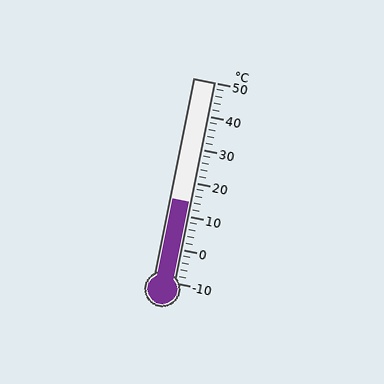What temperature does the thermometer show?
The thermometer shows approximately 14°C.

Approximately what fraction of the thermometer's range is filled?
The thermometer is filled to approximately 40% of its range.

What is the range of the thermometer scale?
The thermometer scale ranges from -10°C to 50°C.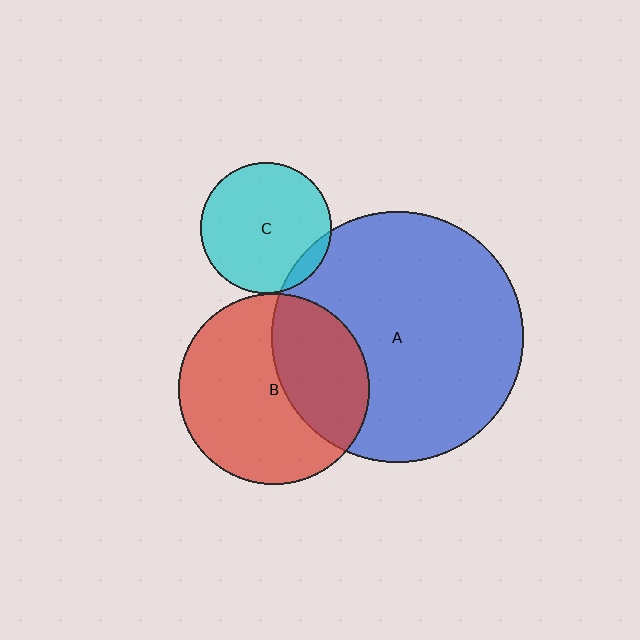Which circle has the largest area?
Circle A (blue).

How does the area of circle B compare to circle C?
Approximately 2.1 times.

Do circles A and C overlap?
Yes.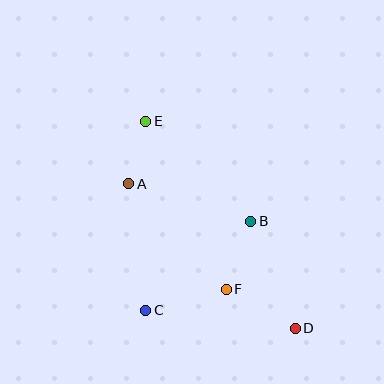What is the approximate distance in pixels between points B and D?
The distance between B and D is approximately 116 pixels.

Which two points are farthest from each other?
Points D and E are farthest from each other.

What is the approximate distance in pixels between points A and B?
The distance between A and B is approximately 128 pixels.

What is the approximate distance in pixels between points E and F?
The distance between E and F is approximately 186 pixels.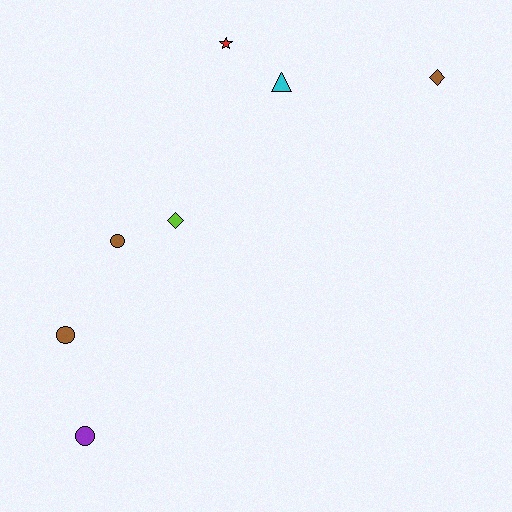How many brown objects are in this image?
There are 3 brown objects.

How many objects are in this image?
There are 7 objects.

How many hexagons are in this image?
There are no hexagons.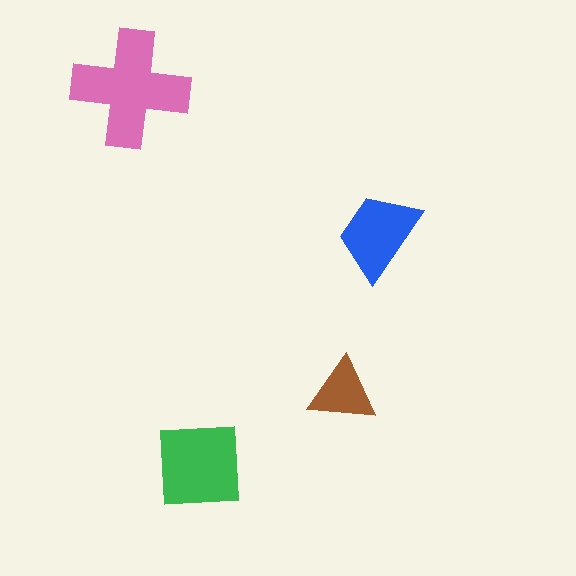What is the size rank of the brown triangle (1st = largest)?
4th.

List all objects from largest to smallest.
The pink cross, the green square, the blue trapezoid, the brown triangle.